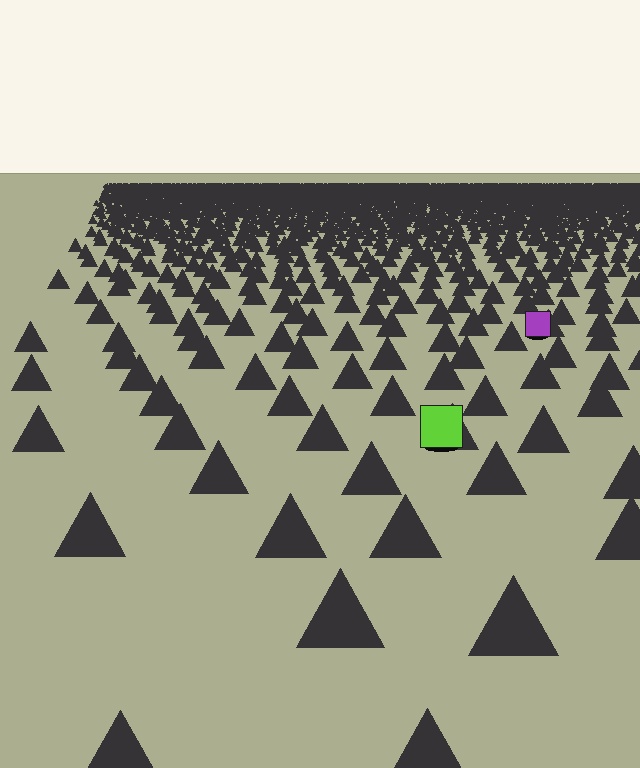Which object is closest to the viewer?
The lime square is closest. The texture marks near it are larger and more spread out.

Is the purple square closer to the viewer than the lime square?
No. The lime square is closer — you can tell from the texture gradient: the ground texture is coarser near it.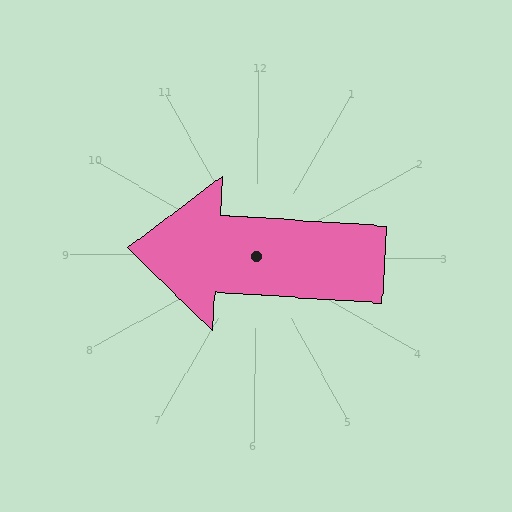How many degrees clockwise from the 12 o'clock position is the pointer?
Approximately 273 degrees.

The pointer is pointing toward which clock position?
Roughly 9 o'clock.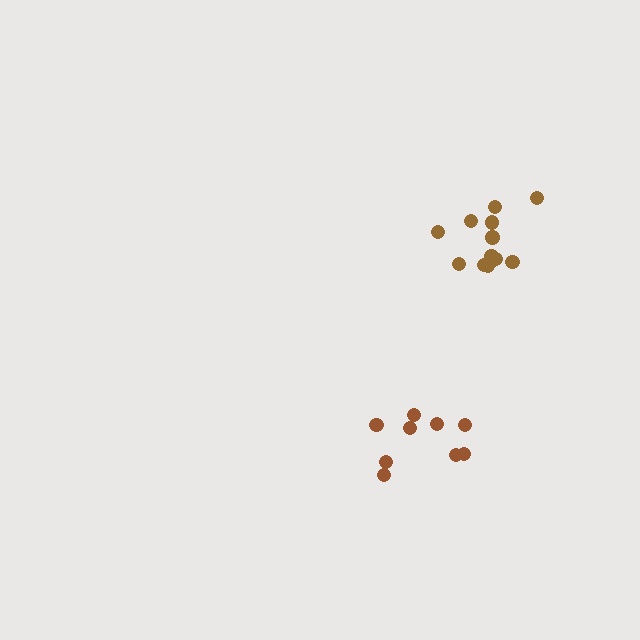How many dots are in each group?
Group 1: 13 dots, Group 2: 9 dots (22 total).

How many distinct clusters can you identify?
There are 2 distinct clusters.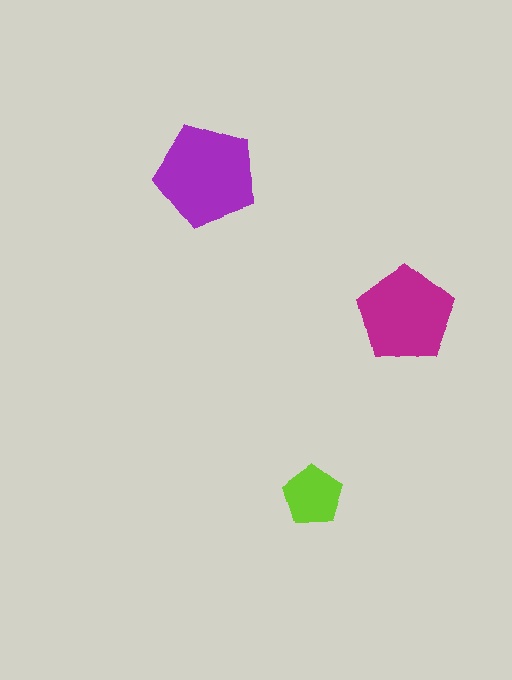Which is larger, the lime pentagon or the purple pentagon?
The purple one.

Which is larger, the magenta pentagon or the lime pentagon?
The magenta one.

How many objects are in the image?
There are 3 objects in the image.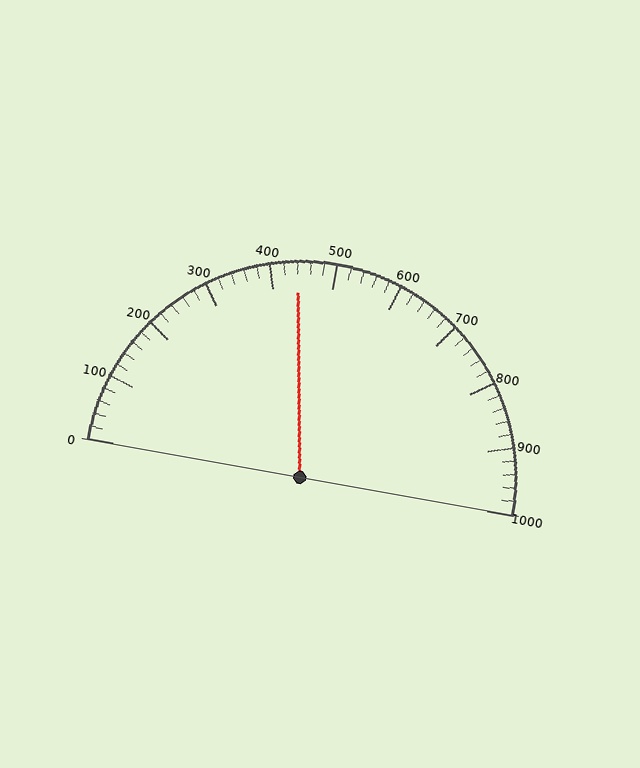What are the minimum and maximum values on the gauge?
The gauge ranges from 0 to 1000.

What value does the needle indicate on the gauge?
The needle indicates approximately 440.